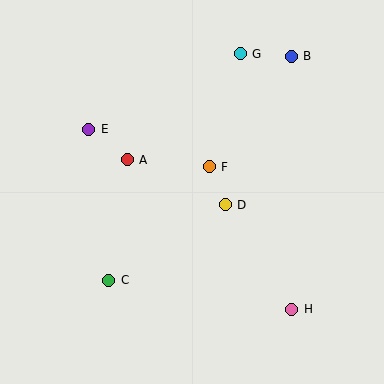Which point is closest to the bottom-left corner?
Point C is closest to the bottom-left corner.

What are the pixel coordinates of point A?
Point A is at (127, 160).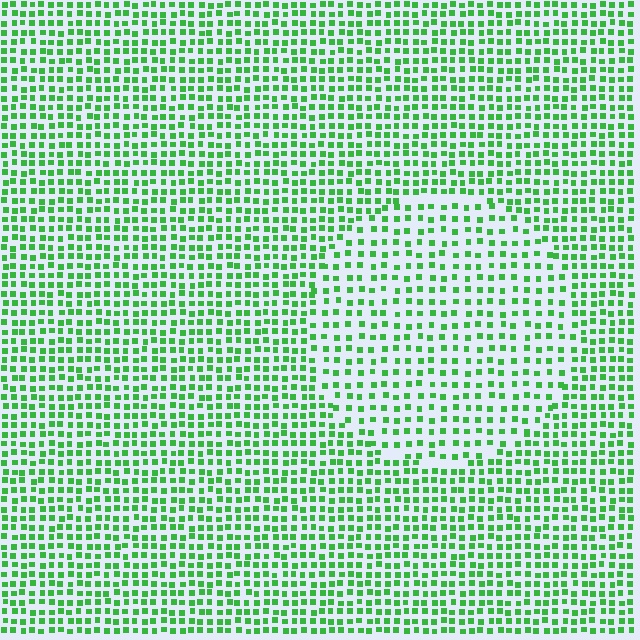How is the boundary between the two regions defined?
The boundary is defined by a change in element density (approximately 1.6x ratio). All elements are the same color, size, and shape.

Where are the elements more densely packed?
The elements are more densely packed outside the circle boundary.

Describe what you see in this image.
The image contains small green elements arranged at two different densities. A circle-shaped region is visible where the elements are less densely packed than the surrounding area.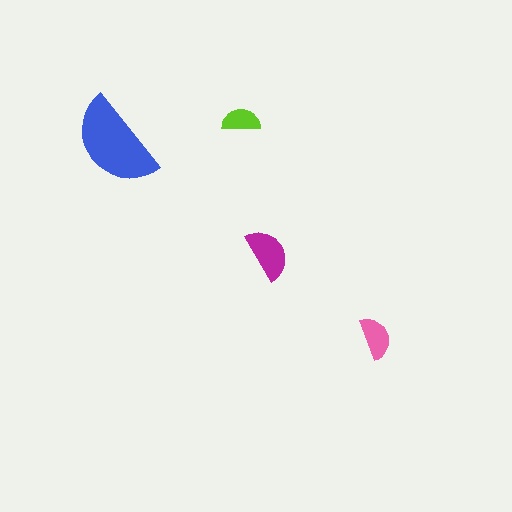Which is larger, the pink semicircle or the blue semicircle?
The blue one.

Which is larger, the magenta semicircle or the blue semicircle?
The blue one.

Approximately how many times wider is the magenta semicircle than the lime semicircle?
About 1.5 times wider.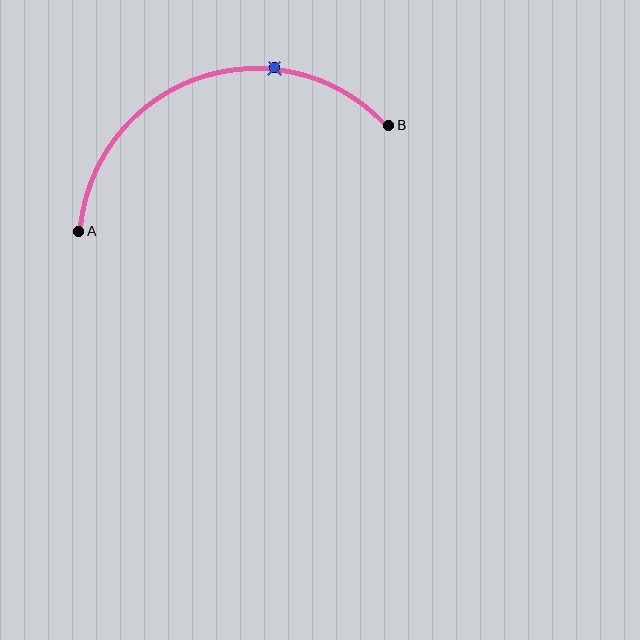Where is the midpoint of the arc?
The arc midpoint is the point on the curve farthest from the straight line joining A and B. It sits above that line.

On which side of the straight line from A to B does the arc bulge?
The arc bulges above the straight line connecting A and B.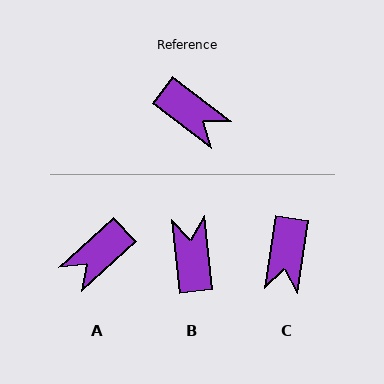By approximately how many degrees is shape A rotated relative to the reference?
Approximately 101 degrees clockwise.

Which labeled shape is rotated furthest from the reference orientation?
B, about 133 degrees away.